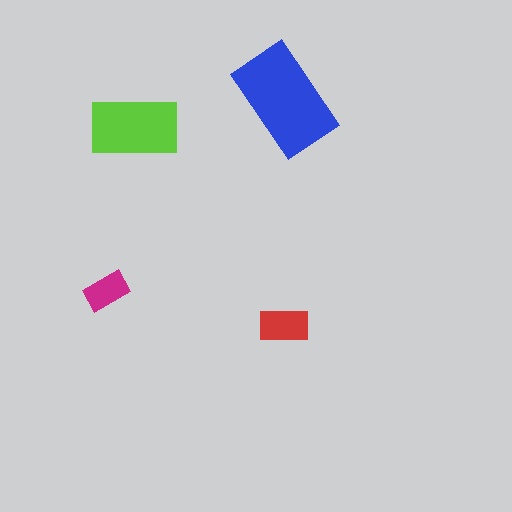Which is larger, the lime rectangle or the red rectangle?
The lime one.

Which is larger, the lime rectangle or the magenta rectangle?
The lime one.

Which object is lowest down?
The red rectangle is bottommost.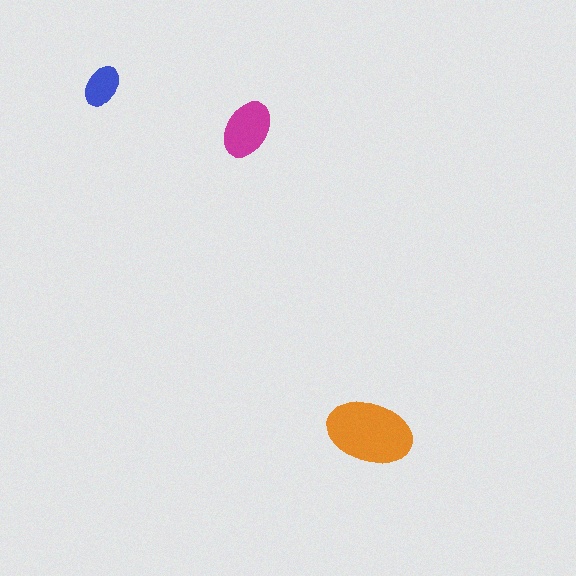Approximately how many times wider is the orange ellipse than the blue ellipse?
About 2 times wider.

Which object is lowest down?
The orange ellipse is bottommost.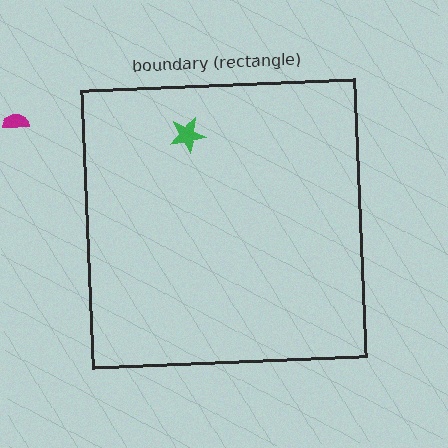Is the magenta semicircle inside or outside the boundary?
Outside.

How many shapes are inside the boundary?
1 inside, 1 outside.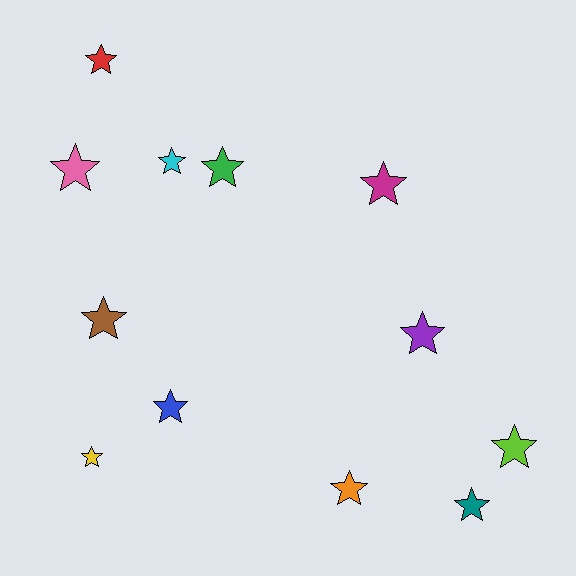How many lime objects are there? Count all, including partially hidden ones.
There is 1 lime object.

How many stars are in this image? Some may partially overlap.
There are 12 stars.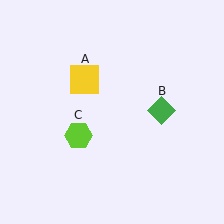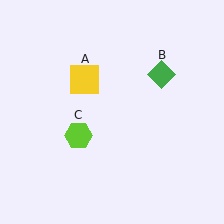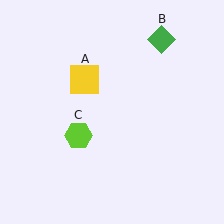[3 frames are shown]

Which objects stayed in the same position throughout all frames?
Yellow square (object A) and lime hexagon (object C) remained stationary.